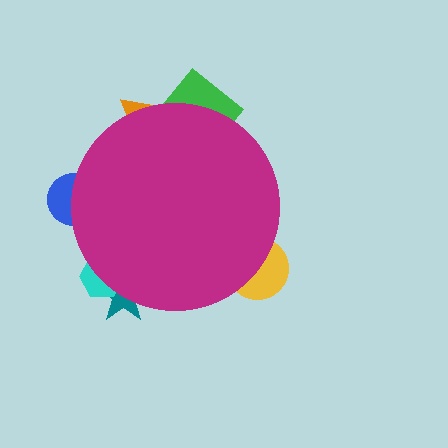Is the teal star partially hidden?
Yes, the teal star is partially hidden behind the magenta circle.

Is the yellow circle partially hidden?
Yes, the yellow circle is partially hidden behind the magenta circle.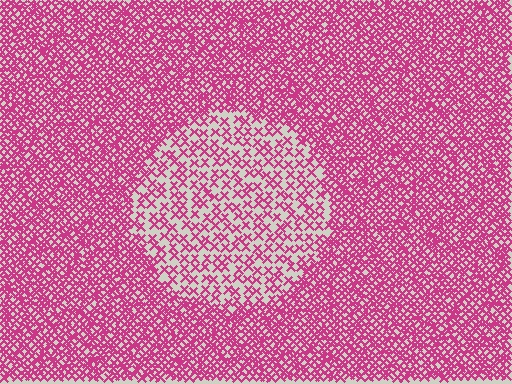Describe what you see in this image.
The image contains small magenta elements arranged at two different densities. A circle-shaped region is visible where the elements are less densely packed than the surrounding area.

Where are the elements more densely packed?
The elements are more densely packed outside the circle boundary.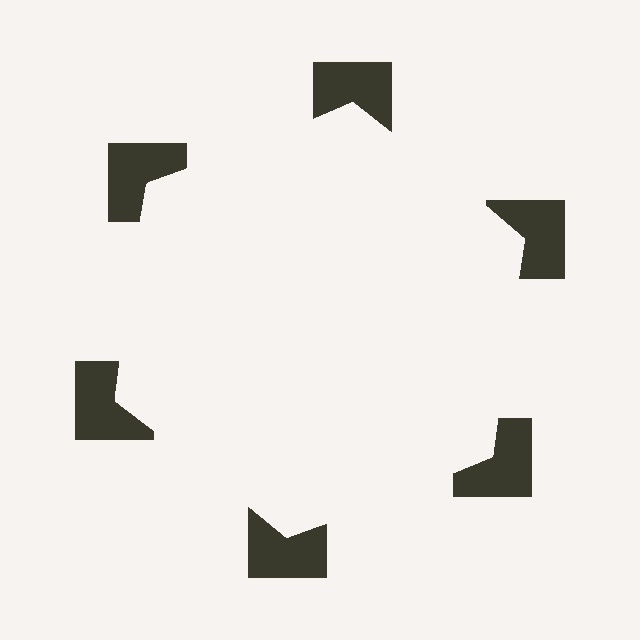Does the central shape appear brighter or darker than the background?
It typically appears slightly brighter than the background, even though no actual brightness change is drawn.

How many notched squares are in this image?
There are 6 — one at each vertex of the illusory hexagon.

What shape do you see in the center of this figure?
An illusory hexagon — its edges are inferred from the aligned wedge cuts in the notched squares, not physically drawn.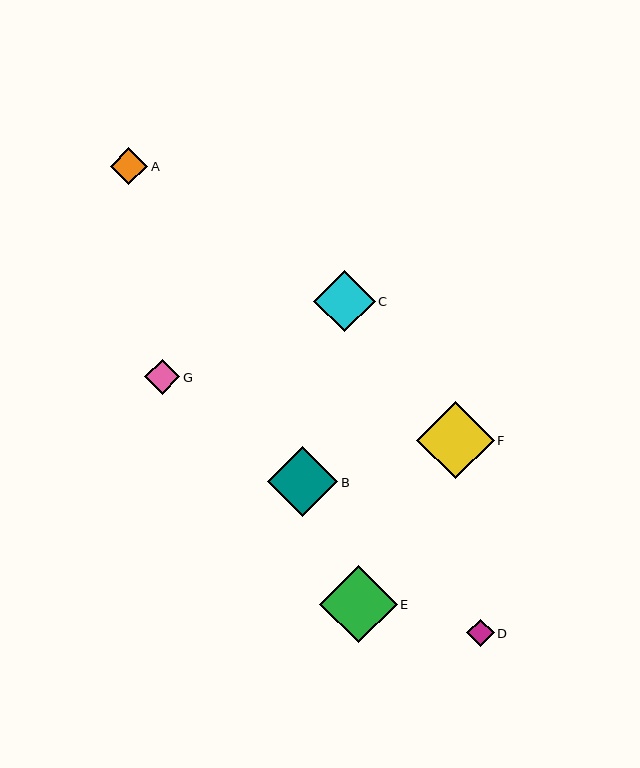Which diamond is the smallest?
Diamond D is the smallest with a size of approximately 27 pixels.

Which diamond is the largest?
Diamond F is the largest with a size of approximately 78 pixels.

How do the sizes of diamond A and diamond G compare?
Diamond A and diamond G are approximately the same size.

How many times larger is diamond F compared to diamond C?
Diamond F is approximately 1.3 times the size of diamond C.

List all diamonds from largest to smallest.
From largest to smallest: F, E, B, C, A, G, D.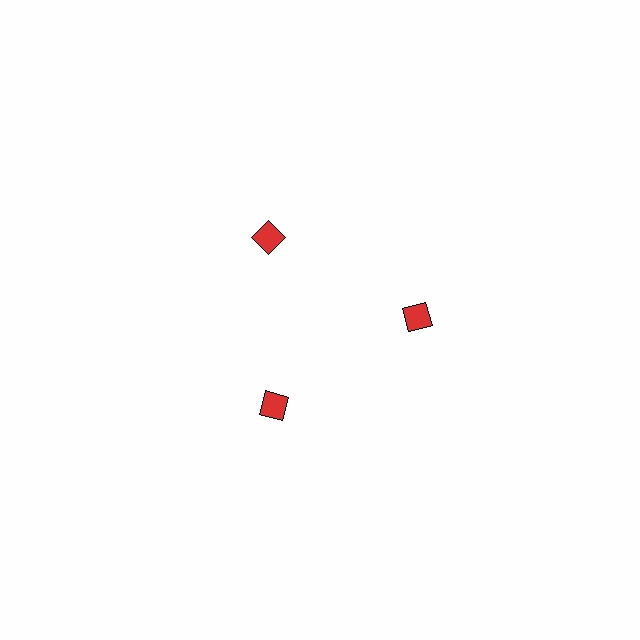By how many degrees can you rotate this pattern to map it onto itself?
The pattern maps onto itself every 120 degrees of rotation.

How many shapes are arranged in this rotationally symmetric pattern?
There are 3 shapes, arranged in 3 groups of 1.